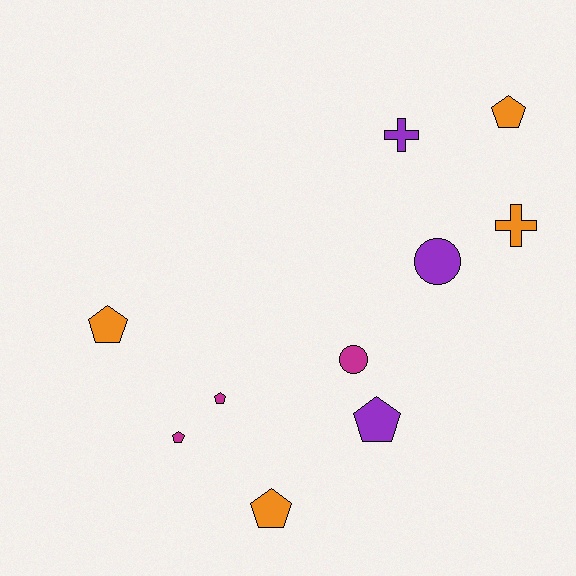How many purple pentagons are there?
There is 1 purple pentagon.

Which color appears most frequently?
Orange, with 4 objects.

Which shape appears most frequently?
Pentagon, with 6 objects.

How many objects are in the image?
There are 10 objects.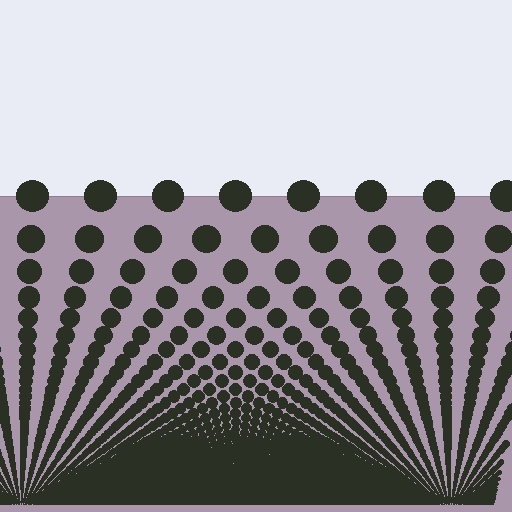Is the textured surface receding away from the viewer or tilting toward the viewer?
The surface appears to tilt toward the viewer. Texture elements get larger and sparser toward the top.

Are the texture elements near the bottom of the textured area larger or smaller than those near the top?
Smaller. The gradient is inverted — elements near the bottom are smaller and denser.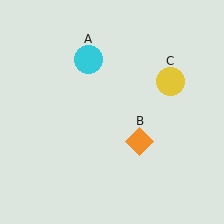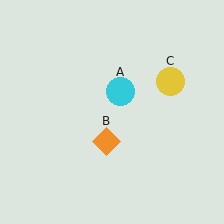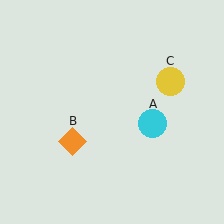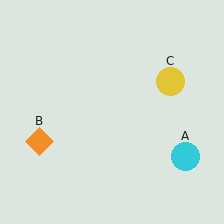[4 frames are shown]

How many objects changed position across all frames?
2 objects changed position: cyan circle (object A), orange diamond (object B).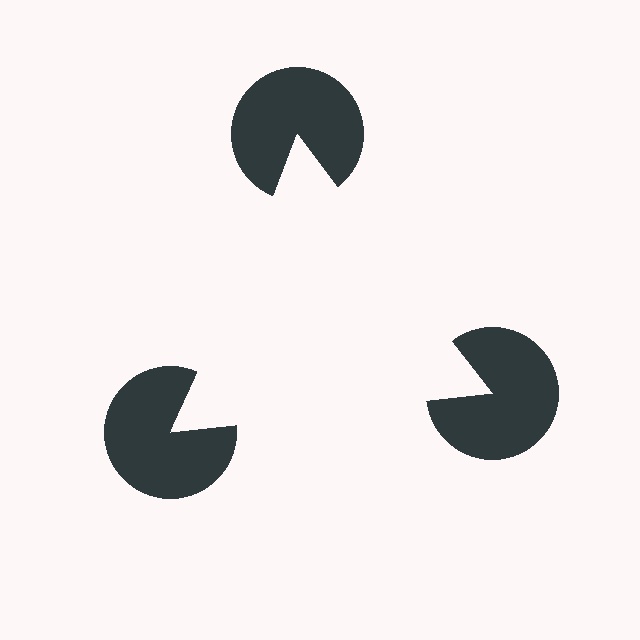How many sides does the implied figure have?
3 sides.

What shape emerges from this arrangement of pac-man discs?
An illusory triangle — its edges are inferred from the aligned wedge cuts in the pac-man discs, not physically drawn.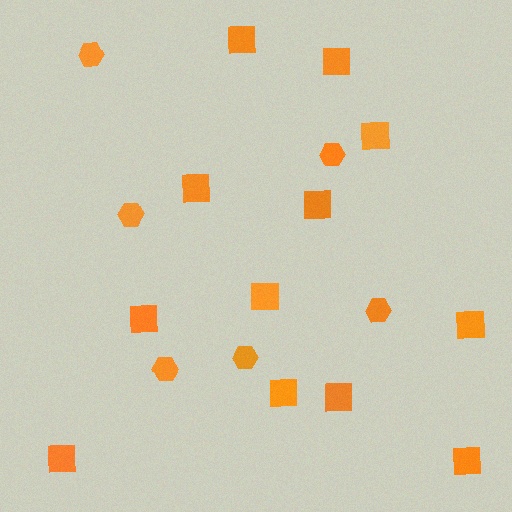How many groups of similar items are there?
There are 2 groups: one group of hexagons (6) and one group of squares (12).